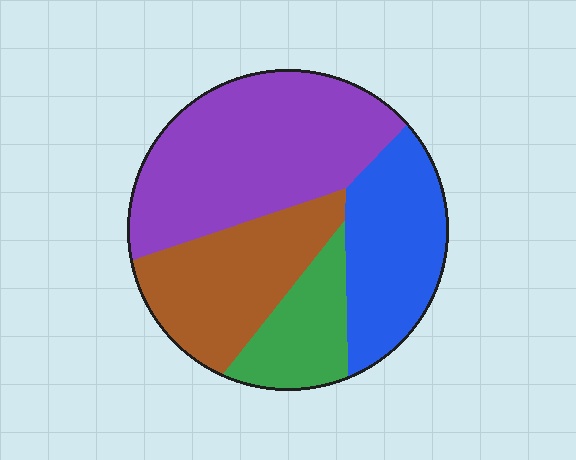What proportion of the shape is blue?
Blue covers 23% of the shape.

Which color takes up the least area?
Green, at roughly 15%.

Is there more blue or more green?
Blue.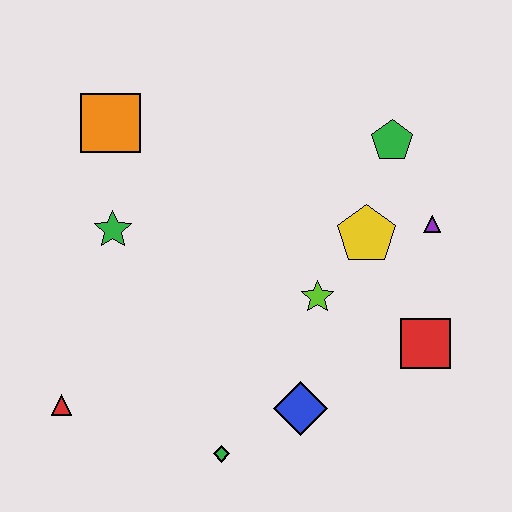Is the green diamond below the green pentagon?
Yes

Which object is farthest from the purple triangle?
The red triangle is farthest from the purple triangle.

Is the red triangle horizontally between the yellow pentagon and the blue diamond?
No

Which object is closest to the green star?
The orange square is closest to the green star.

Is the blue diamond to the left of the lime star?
Yes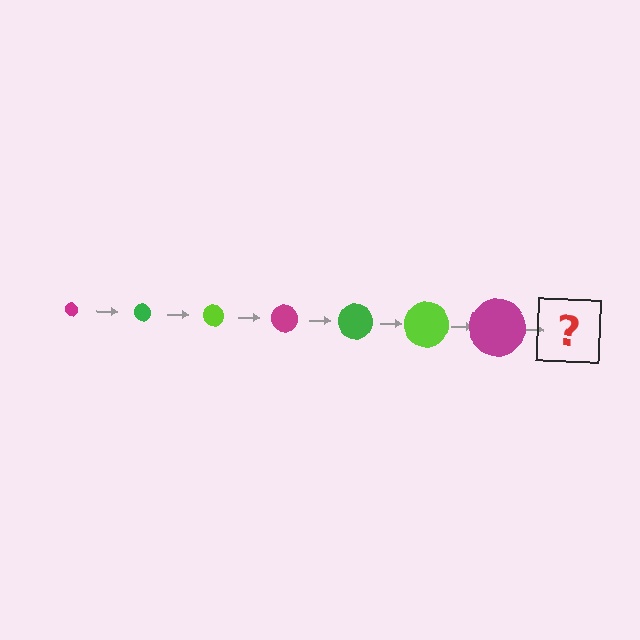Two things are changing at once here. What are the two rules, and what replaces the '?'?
The two rules are that the circle grows larger each step and the color cycles through magenta, green, and lime. The '?' should be a green circle, larger than the previous one.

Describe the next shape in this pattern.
It should be a green circle, larger than the previous one.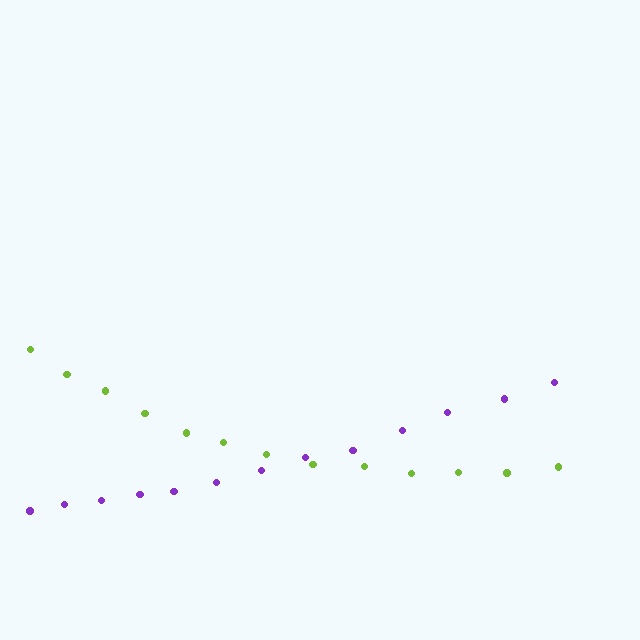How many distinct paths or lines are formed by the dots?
There are 2 distinct paths.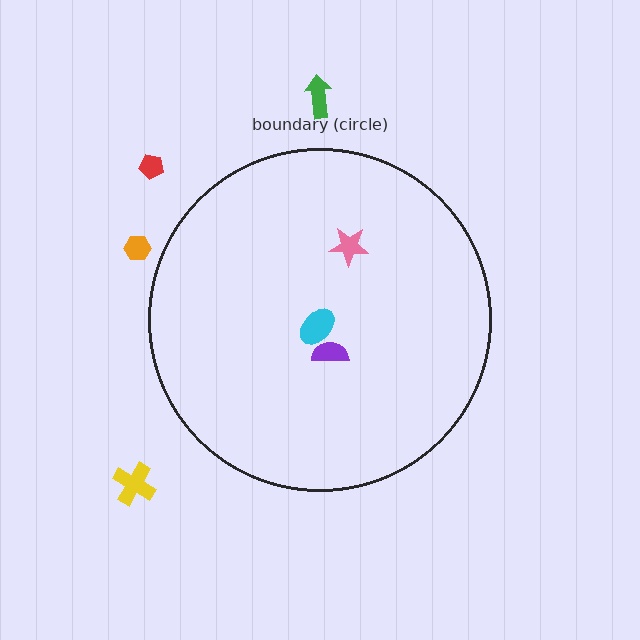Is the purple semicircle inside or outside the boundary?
Inside.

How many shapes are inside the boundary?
3 inside, 4 outside.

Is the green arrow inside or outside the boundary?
Outside.